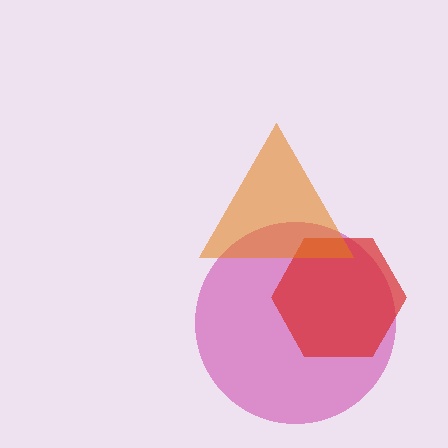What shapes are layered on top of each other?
The layered shapes are: a magenta circle, a red hexagon, an orange triangle.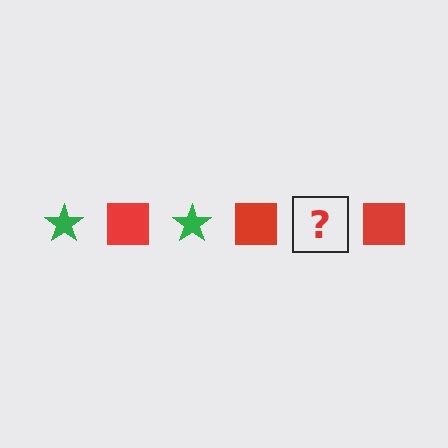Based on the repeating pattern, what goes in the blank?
The blank should be a green star.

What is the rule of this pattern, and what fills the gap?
The rule is that the pattern alternates between green star and red square. The gap should be filled with a green star.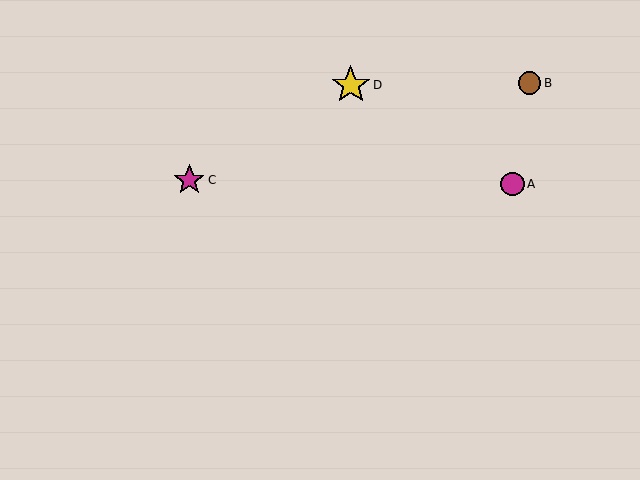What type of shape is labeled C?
Shape C is a magenta star.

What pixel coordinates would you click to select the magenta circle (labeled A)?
Click at (512, 184) to select the magenta circle A.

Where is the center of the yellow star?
The center of the yellow star is at (351, 85).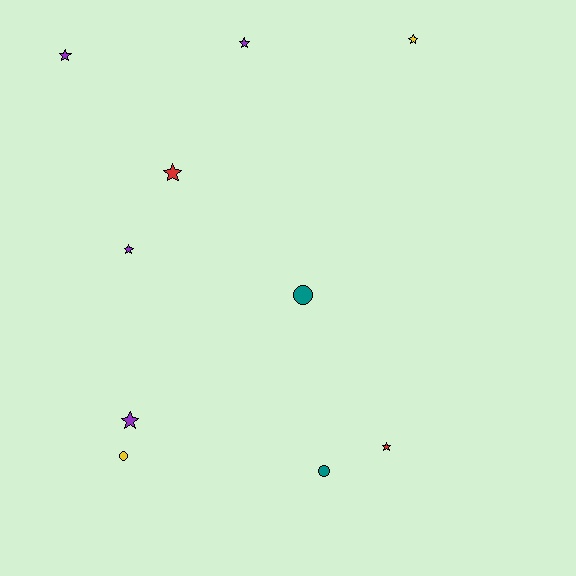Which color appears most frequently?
Purple, with 4 objects.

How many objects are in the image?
There are 10 objects.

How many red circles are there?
There are no red circles.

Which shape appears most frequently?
Star, with 7 objects.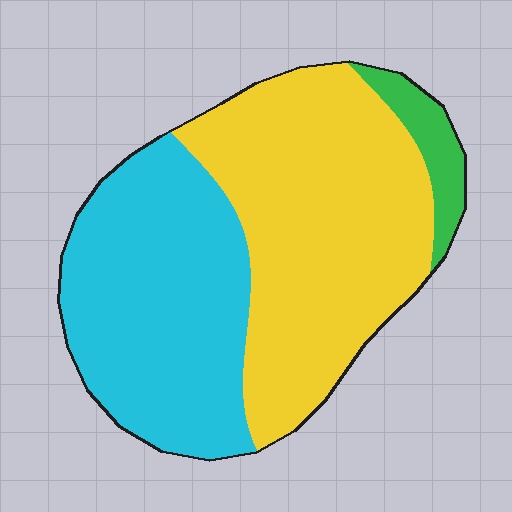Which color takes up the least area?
Green, at roughly 5%.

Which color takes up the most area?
Yellow, at roughly 50%.